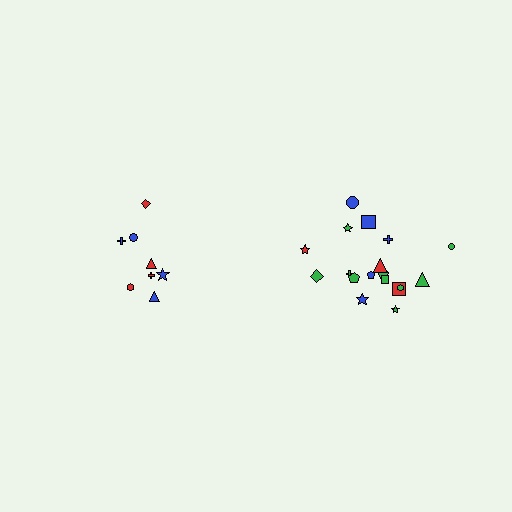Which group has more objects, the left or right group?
The right group.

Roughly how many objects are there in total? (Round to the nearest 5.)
Roughly 25 objects in total.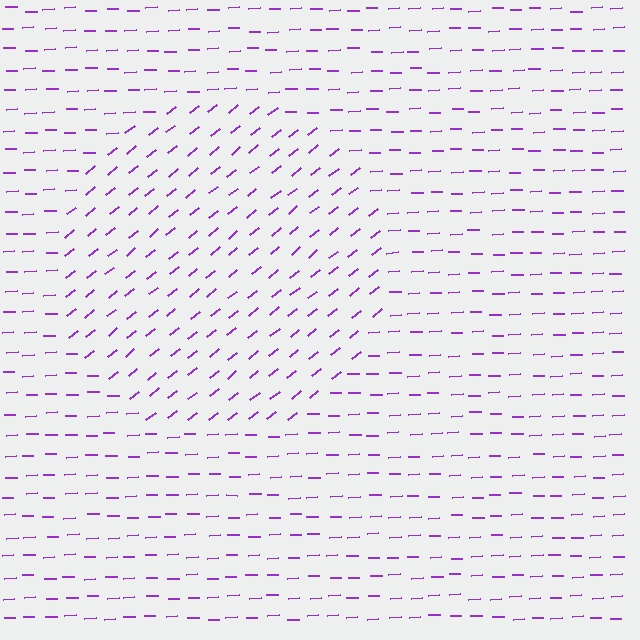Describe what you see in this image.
The image is filled with small purple line segments. A circle region in the image has lines oriented differently from the surrounding lines, creating a visible texture boundary.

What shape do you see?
I see a circle.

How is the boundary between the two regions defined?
The boundary is defined purely by a change in line orientation (approximately 36 degrees difference). All lines are the same color and thickness.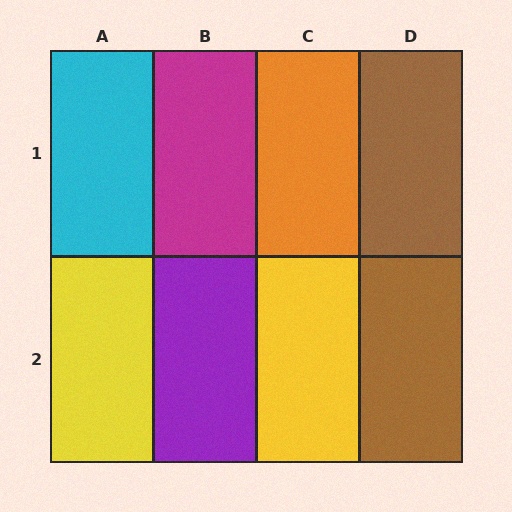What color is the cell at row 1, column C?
Orange.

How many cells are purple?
1 cell is purple.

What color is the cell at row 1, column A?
Cyan.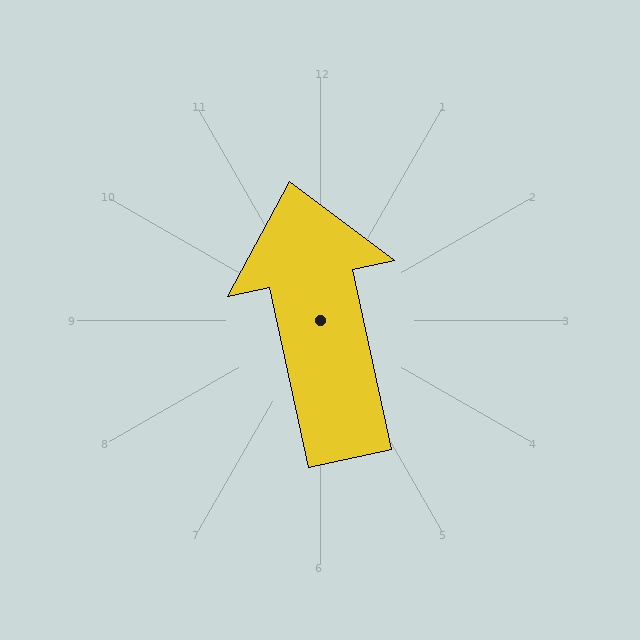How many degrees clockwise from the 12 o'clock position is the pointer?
Approximately 348 degrees.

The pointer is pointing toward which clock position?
Roughly 12 o'clock.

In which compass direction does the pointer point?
North.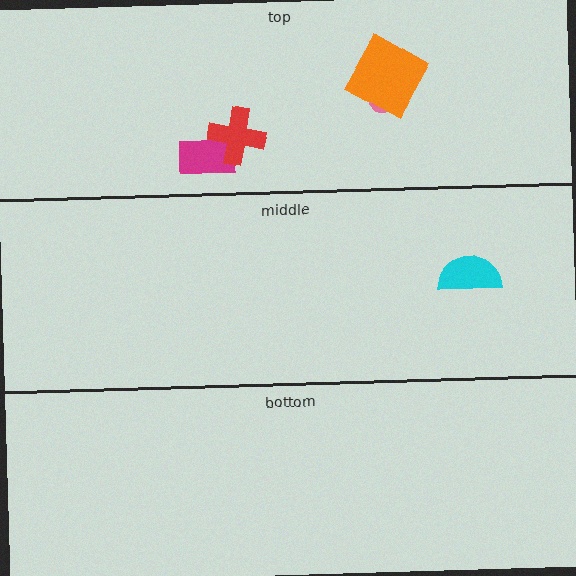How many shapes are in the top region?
4.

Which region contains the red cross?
The top region.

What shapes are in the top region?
The magenta rectangle, the red cross, the pink ellipse, the orange square.